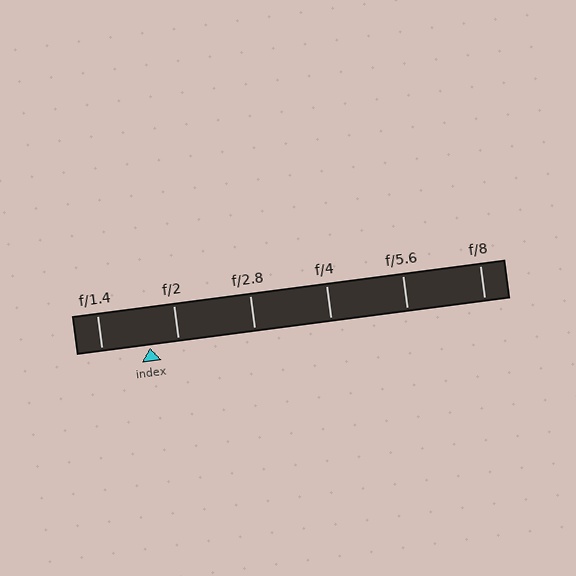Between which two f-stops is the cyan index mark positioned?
The index mark is between f/1.4 and f/2.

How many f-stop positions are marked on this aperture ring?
There are 6 f-stop positions marked.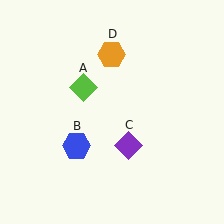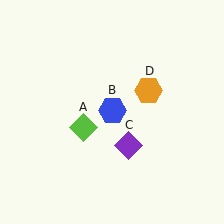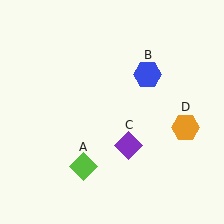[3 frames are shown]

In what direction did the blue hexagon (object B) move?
The blue hexagon (object B) moved up and to the right.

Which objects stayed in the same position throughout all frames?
Purple diamond (object C) remained stationary.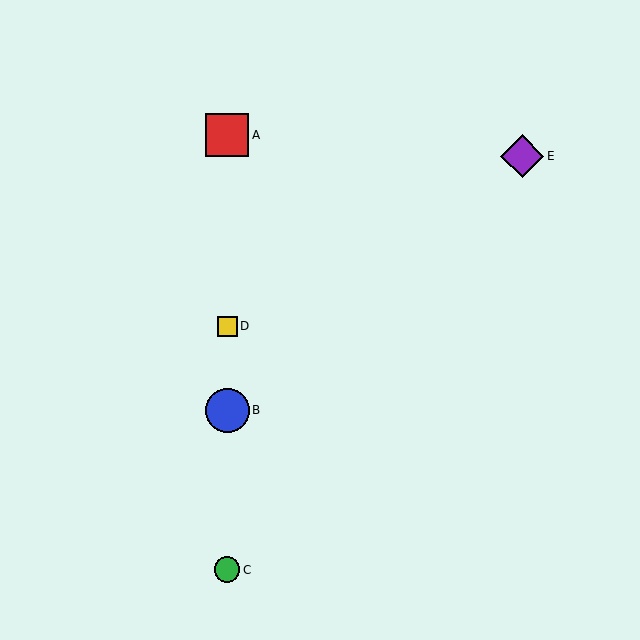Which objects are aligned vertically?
Objects A, B, C, D are aligned vertically.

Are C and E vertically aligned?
No, C is at x≈227 and E is at x≈522.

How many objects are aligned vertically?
4 objects (A, B, C, D) are aligned vertically.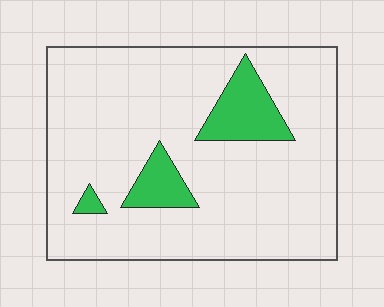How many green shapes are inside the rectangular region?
3.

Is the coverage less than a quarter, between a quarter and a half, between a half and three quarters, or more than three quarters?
Less than a quarter.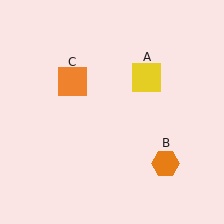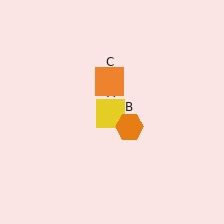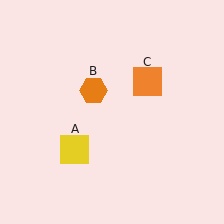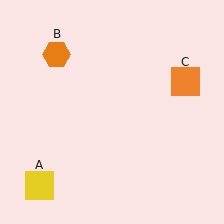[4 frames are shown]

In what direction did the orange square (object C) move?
The orange square (object C) moved right.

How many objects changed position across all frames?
3 objects changed position: yellow square (object A), orange hexagon (object B), orange square (object C).